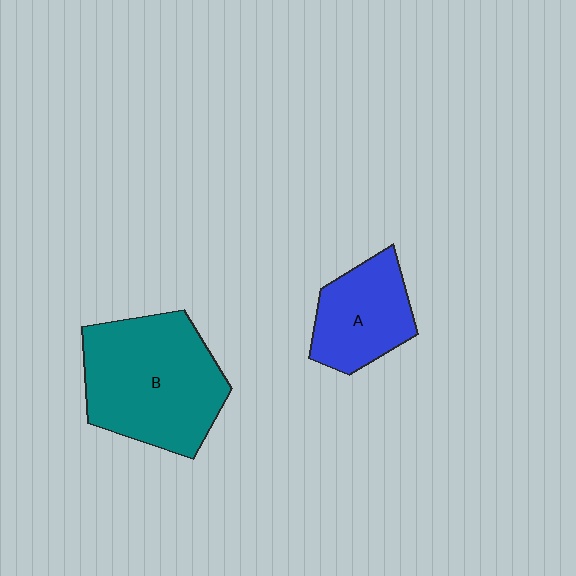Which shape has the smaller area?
Shape A (blue).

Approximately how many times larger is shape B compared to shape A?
Approximately 1.8 times.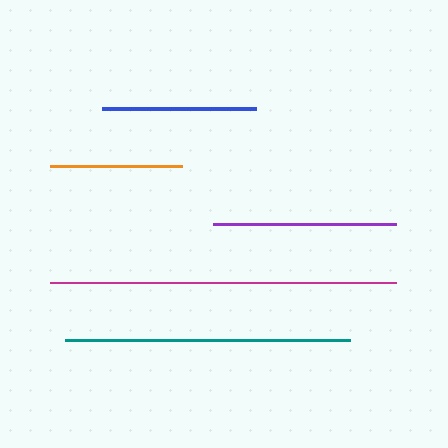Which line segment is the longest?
The magenta line is the longest at approximately 346 pixels.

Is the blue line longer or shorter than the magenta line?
The magenta line is longer than the blue line.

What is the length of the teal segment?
The teal segment is approximately 285 pixels long.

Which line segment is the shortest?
The orange line is the shortest at approximately 133 pixels.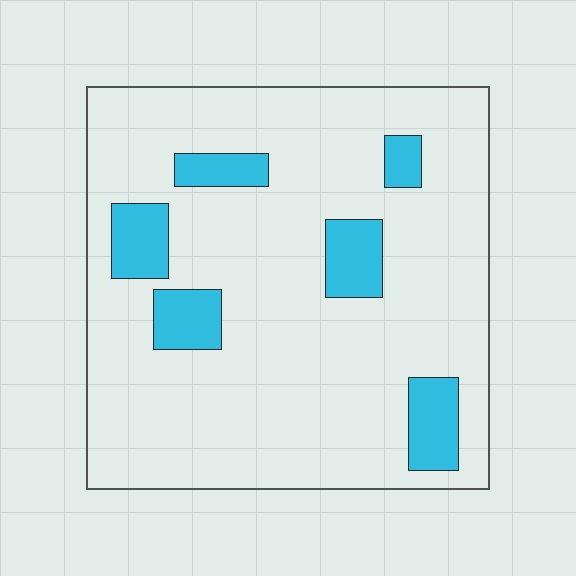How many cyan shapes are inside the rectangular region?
6.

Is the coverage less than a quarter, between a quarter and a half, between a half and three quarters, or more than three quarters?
Less than a quarter.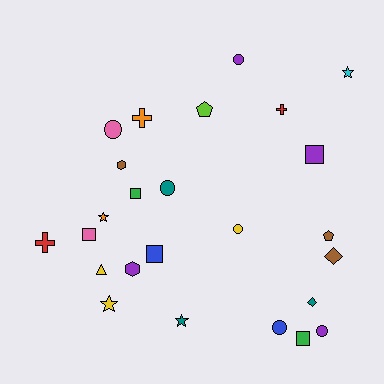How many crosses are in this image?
There are 3 crosses.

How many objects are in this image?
There are 25 objects.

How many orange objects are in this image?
There are 2 orange objects.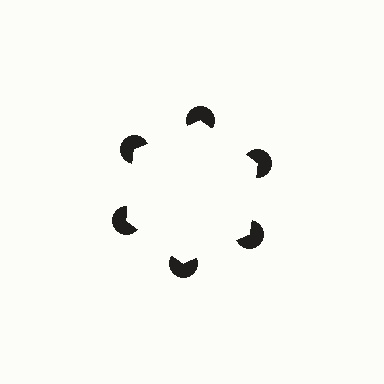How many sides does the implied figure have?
6 sides.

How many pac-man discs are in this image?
There are 6 — one at each vertex of the illusory hexagon.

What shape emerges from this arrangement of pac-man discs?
An illusory hexagon — its edges are inferred from the aligned wedge cuts in the pac-man discs, not physically drawn.